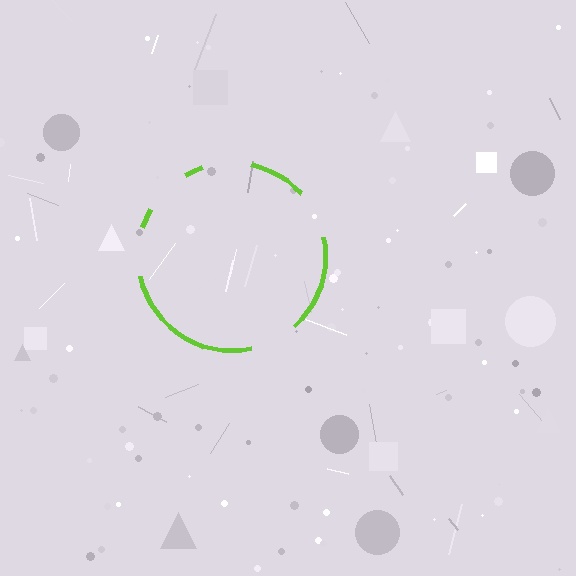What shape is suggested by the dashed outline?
The dashed outline suggests a circle.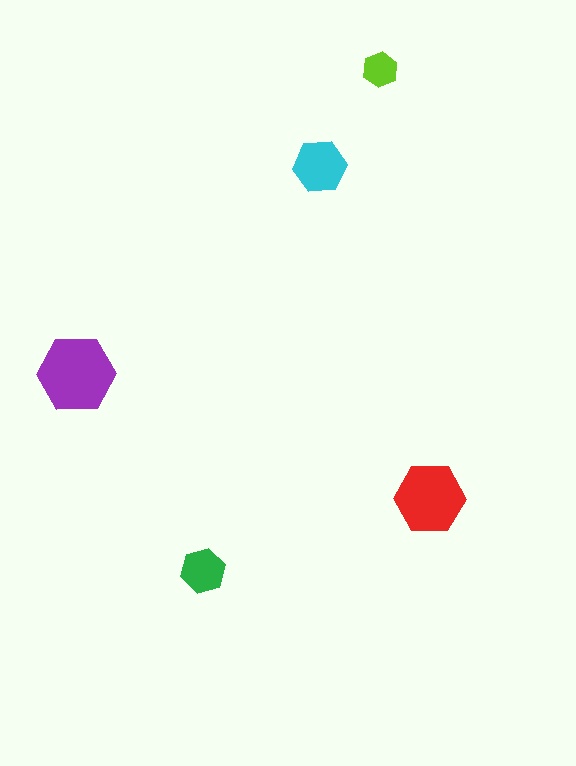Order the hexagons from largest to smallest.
the purple one, the red one, the cyan one, the green one, the lime one.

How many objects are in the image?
There are 5 objects in the image.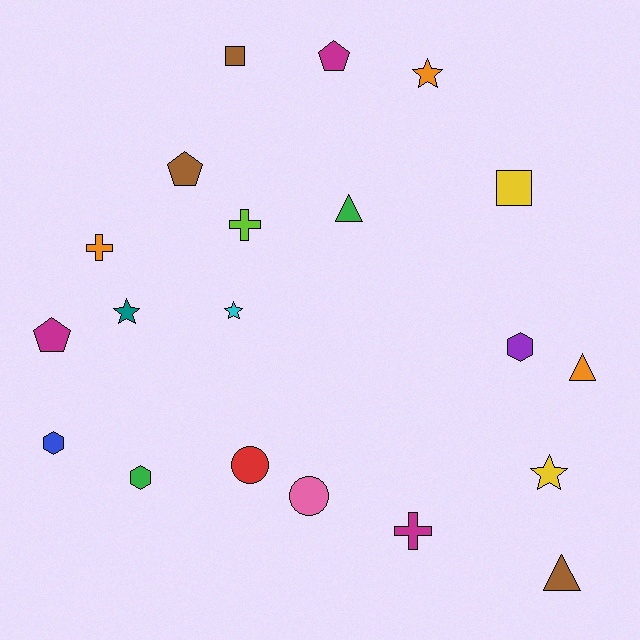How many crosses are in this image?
There are 3 crosses.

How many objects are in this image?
There are 20 objects.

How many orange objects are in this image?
There are 3 orange objects.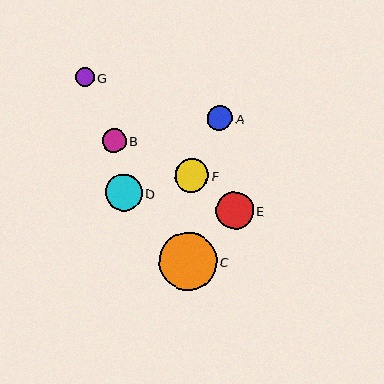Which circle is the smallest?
Circle G is the smallest with a size of approximately 19 pixels.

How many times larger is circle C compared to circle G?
Circle C is approximately 3.0 times the size of circle G.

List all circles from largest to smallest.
From largest to smallest: C, E, D, F, A, B, G.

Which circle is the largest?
Circle C is the largest with a size of approximately 58 pixels.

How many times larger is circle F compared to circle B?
Circle F is approximately 1.4 times the size of circle B.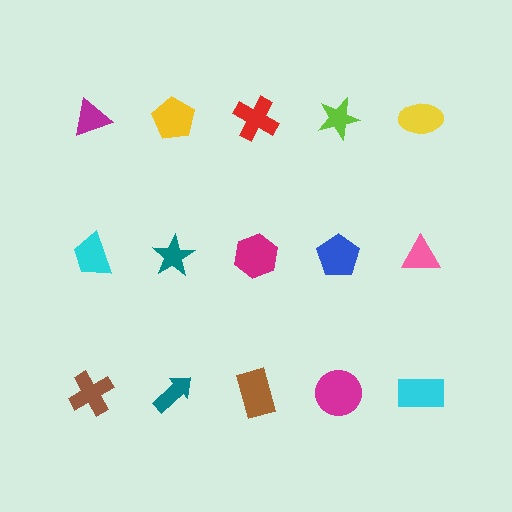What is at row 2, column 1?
A cyan trapezoid.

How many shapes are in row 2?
5 shapes.